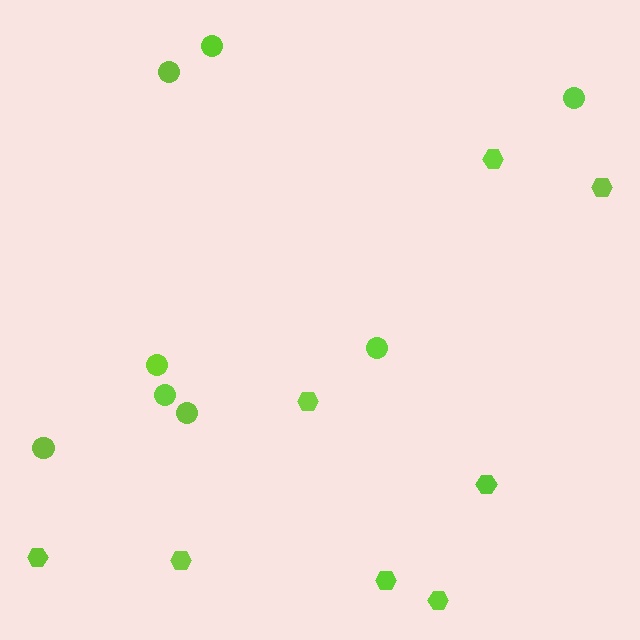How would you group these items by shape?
There are 2 groups: one group of hexagons (8) and one group of circles (8).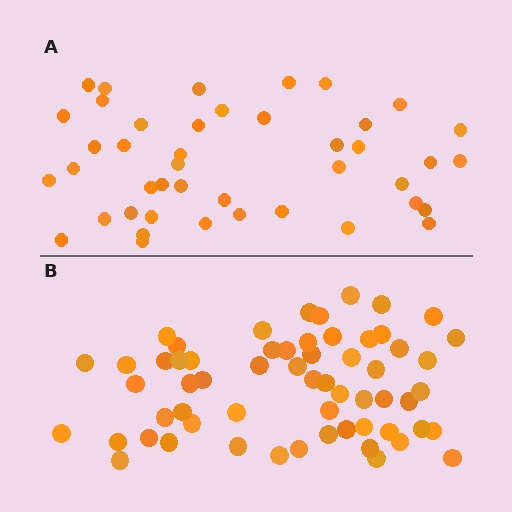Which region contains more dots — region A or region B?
Region B (the bottom region) has more dots.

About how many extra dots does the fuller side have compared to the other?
Region B has approximately 15 more dots than region A.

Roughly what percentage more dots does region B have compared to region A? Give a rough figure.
About 40% more.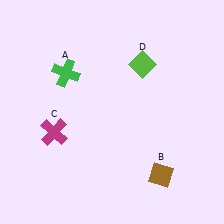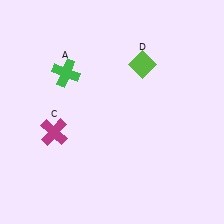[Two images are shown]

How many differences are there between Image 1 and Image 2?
There is 1 difference between the two images.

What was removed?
The brown diamond (B) was removed in Image 2.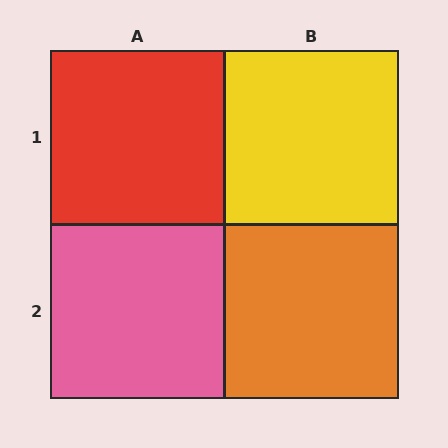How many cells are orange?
1 cell is orange.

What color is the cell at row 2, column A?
Pink.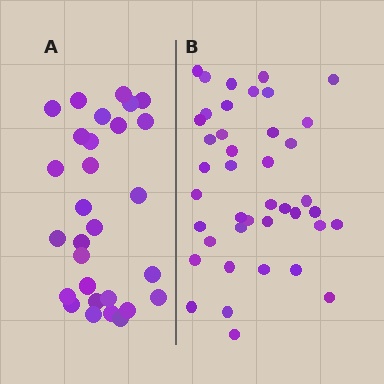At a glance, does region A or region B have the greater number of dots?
Region B (the right region) has more dots.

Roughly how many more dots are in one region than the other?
Region B has roughly 12 or so more dots than region A.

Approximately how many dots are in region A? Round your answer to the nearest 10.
About 30 dots. (The exact count is 29, which rounds to 30.)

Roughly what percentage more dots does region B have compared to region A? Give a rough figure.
About 40% more.